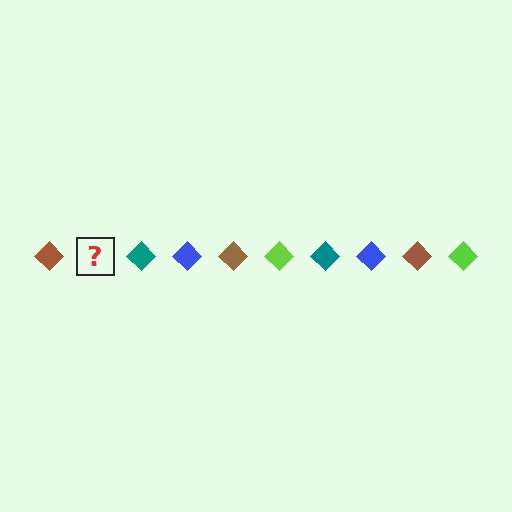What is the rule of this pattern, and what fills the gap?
The rule is that the pattern cycles through brown, lime, teal, blue diamonds. The gap should be filled with a lime diamond.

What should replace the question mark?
The question mark should be replaced with a lime diamond.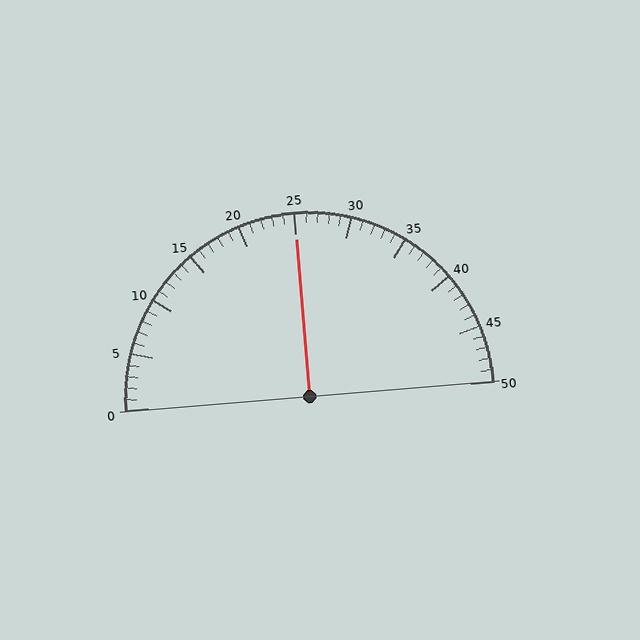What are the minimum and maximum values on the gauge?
The gauge ranges from 0 to 50.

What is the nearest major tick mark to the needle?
The nearest major tick mark is 25.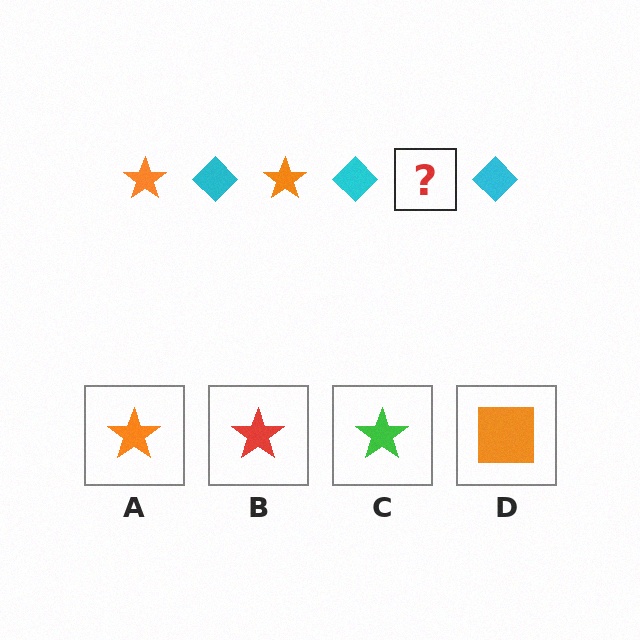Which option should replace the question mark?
Option A.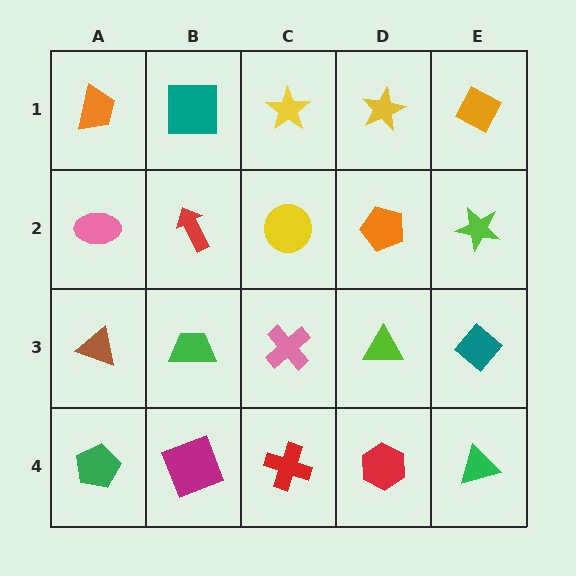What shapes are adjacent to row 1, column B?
A red arrow (row 2, column B), an orange trapezoid (row 1, column A), a yellow star (row 1, column C).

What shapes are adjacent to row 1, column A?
A pink ellipse (row 2, column A), a teal square (row 1, column B).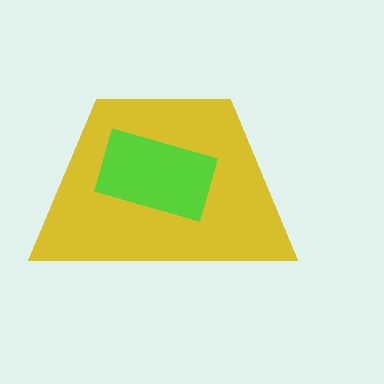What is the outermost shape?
The yellow trapezoid.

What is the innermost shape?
The lime rectangle.